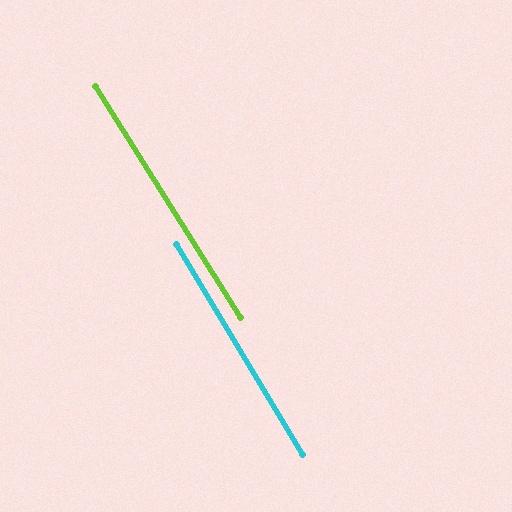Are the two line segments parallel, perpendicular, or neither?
Parallel — their directions differ by only 1.1°.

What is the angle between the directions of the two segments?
Approximately 1 degree.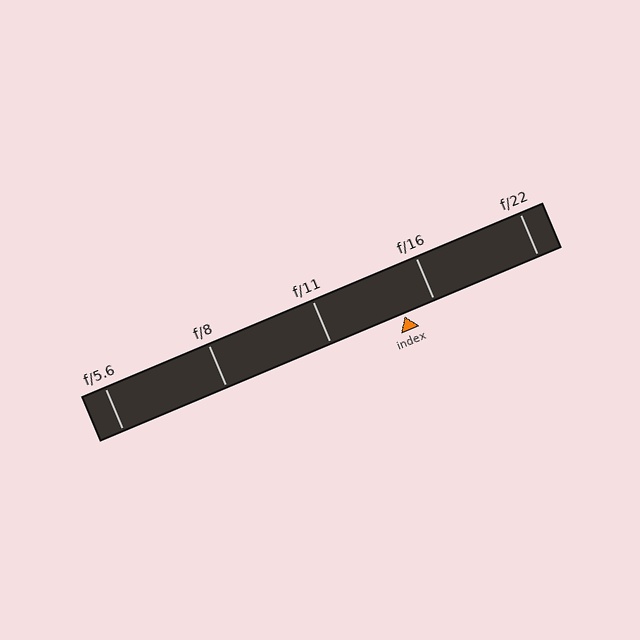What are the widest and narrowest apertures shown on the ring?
The widest aperture shown is f/5.6 and the narrowest is f/22.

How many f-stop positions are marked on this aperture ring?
There are 5 f-stop positions marked.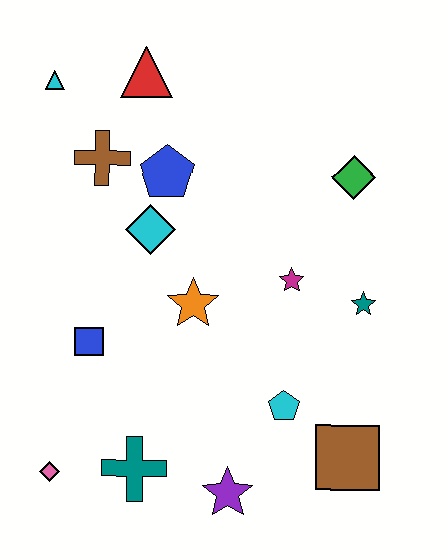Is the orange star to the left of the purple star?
Yes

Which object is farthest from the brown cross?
The brown square is farthest from the brown cross.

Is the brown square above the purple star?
Yes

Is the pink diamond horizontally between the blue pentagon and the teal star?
No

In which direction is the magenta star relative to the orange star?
The magenta star is to the right of the orange star.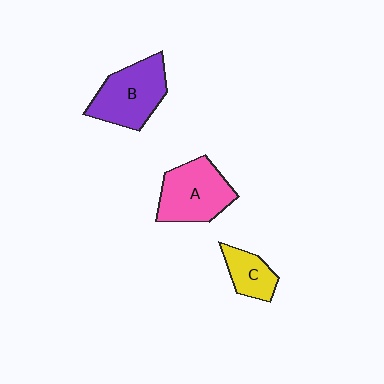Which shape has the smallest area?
Shape C (yellow).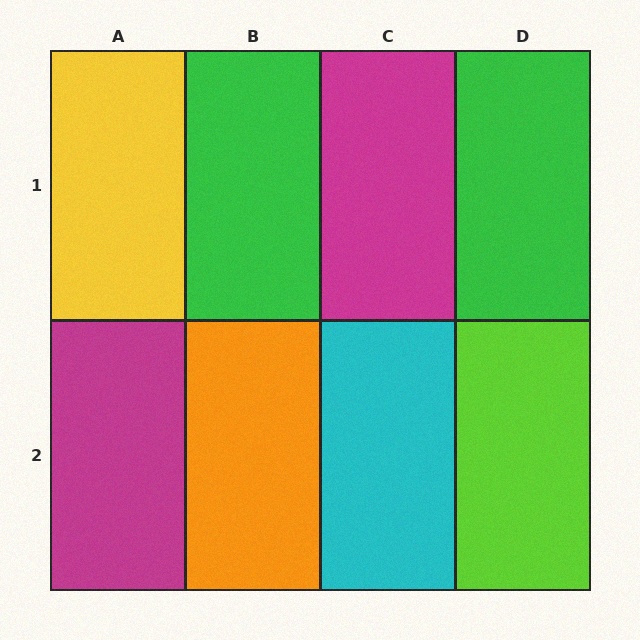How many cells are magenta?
2 cells are magenta.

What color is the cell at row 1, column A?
Yellow.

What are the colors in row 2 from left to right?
Magenta, orange, cyan, lime.